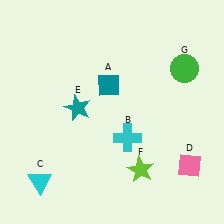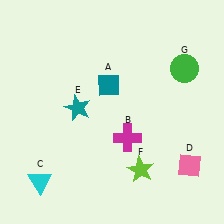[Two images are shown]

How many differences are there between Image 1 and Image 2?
There is 1 difference between the two images.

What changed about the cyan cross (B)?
In Image 1, B is cyan. In Image 2, it changed to magenta.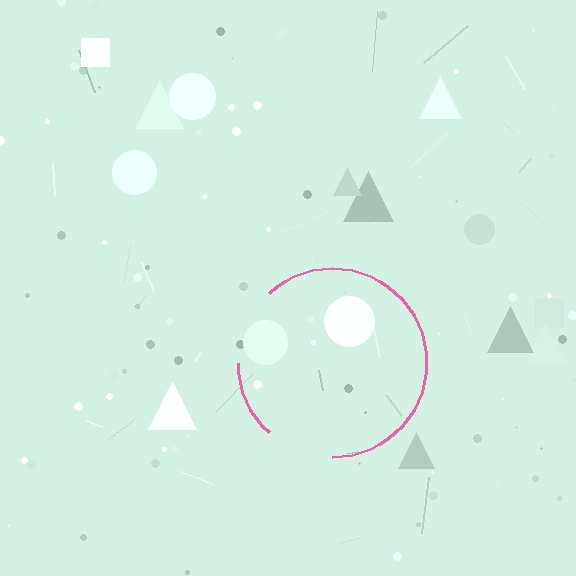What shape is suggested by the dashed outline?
The dashed outline suggests a circle.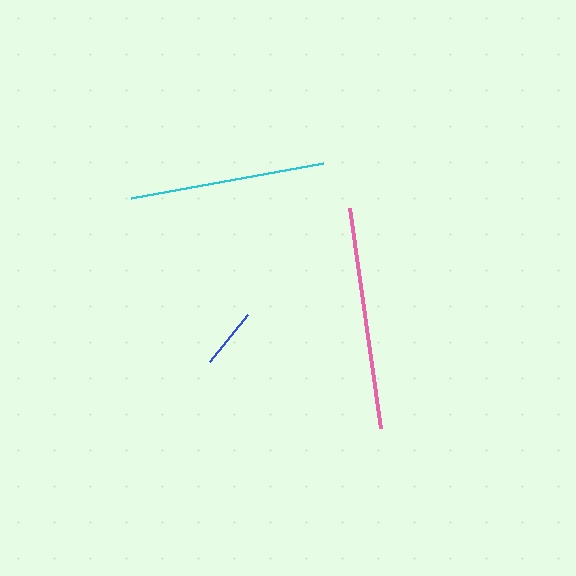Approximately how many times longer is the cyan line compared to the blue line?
The cyan line is approximately 3.2 times the length of the blue line.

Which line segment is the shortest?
The blue line is the shortest at approximately 60 pixels.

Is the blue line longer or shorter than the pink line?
The pink line is longer than the blue line.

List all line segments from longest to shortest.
From longest to shortest: pink, cyan, blue.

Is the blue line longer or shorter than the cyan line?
The cyan line is longer than the blue line.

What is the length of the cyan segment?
The cyan segment is approximately 195 pixels long.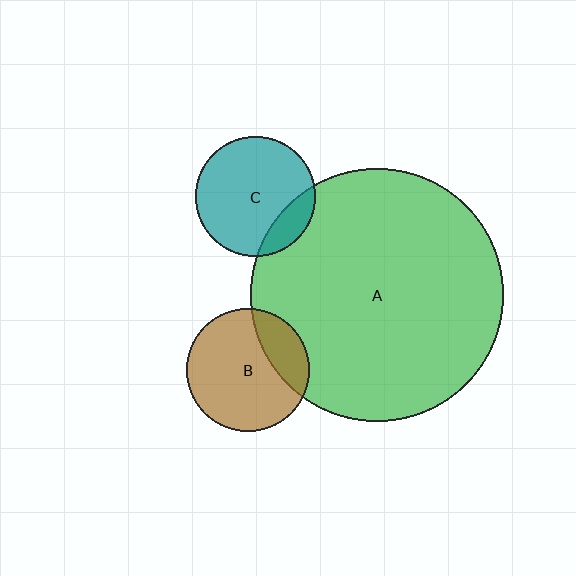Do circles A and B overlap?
Yes.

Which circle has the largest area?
Circle A (green).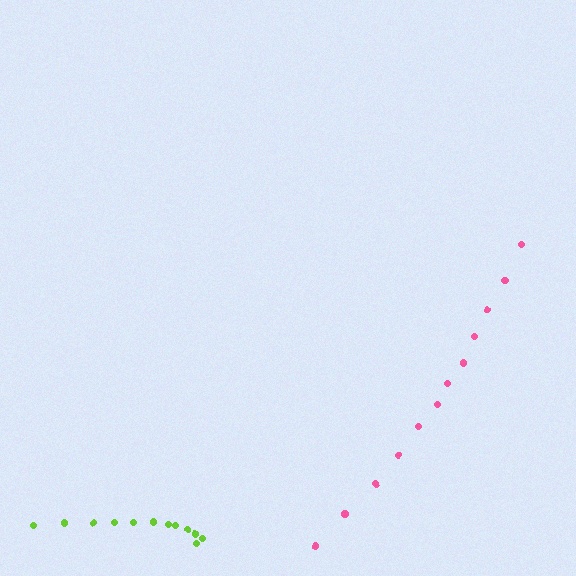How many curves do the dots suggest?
There are 2 distinct paths.